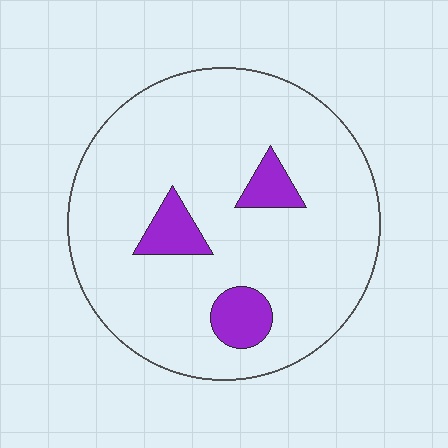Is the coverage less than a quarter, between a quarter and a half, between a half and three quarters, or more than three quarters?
Less than a quarter.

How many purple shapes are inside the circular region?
3.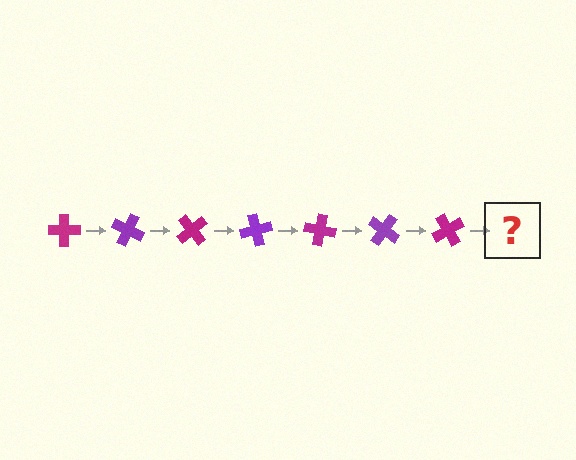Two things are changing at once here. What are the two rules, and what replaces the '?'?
The two rules are that it rotates 25 degrees each step and the color cycles through magenta and purple. The '?' should be a purple cross, rotated 175 degrees from the start.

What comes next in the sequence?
The next element should be a purple cross, rotated 175 degrees from the start.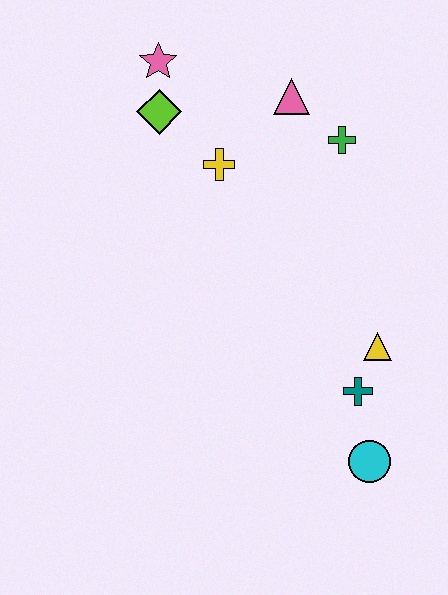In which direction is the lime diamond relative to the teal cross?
The lime diamond is above the teal cross.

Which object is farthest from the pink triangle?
The cyan circle is farthest from the pink triangle.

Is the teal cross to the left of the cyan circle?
Yes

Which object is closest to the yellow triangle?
The teal cross is closest to the yellow triangle.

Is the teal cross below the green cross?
Yes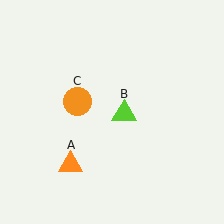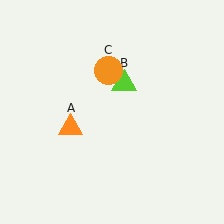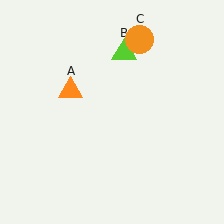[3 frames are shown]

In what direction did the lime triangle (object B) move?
The lime triangle (object B) moved up.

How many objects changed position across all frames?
3 objects changed position: orange triangle (object A), lime triangle (object B), orange circle (object C).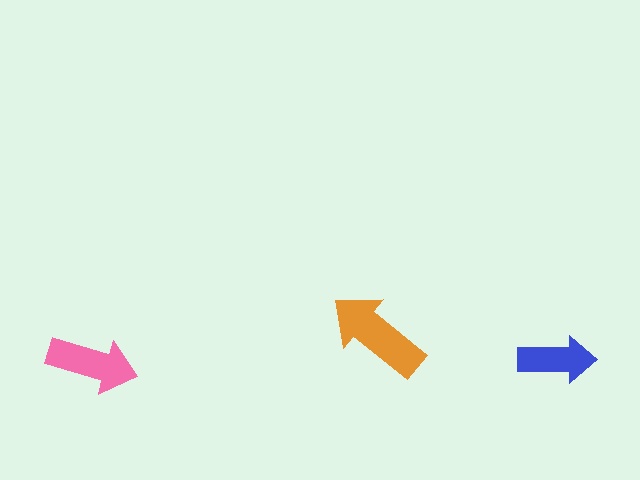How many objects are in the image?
There are 3 objects in the image.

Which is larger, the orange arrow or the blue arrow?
The orange one.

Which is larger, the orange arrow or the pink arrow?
The orange one.